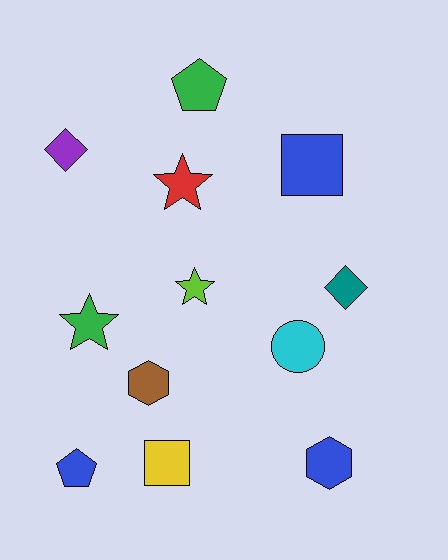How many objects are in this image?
There are 12 objects.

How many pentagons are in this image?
There are 2 pentagons.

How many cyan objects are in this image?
There is 1 cyan object.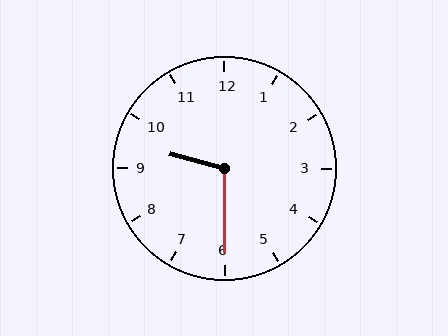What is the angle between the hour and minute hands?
Approximately 105 degrees.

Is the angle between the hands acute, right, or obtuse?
It is obtuse.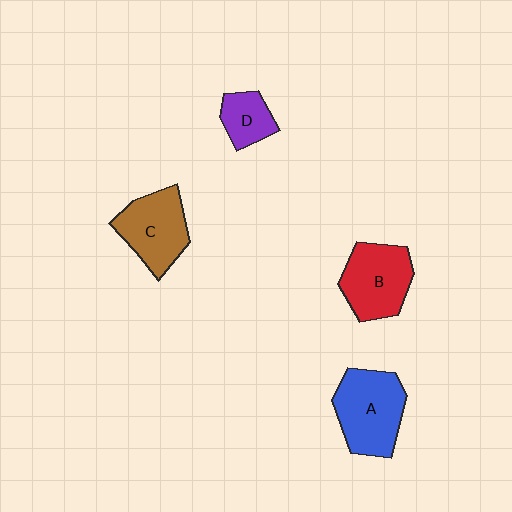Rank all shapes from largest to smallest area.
From largest to smallest: A (blue), B (red), C (brown), D (purple).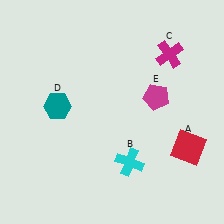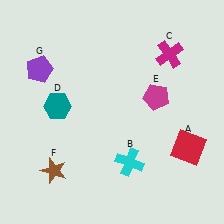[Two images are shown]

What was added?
A brown star (F), a purple pentagon (G) were added in Image 2.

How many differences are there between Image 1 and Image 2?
There are 2 differences between the two images.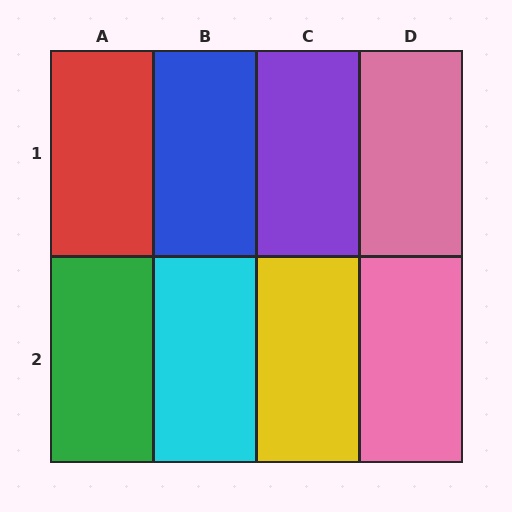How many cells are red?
1 cell is red.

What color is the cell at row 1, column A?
Red.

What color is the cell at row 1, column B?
Blue.